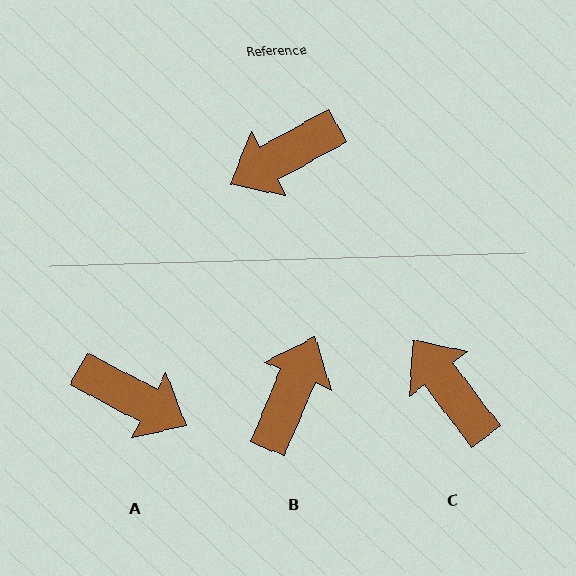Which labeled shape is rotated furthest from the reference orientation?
B, about 142 degrees away.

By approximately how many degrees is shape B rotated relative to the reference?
Approximately 142 degrees clockwise.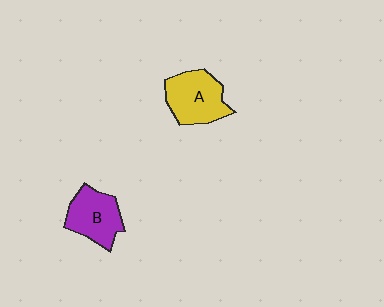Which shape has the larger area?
Shape A (yellow).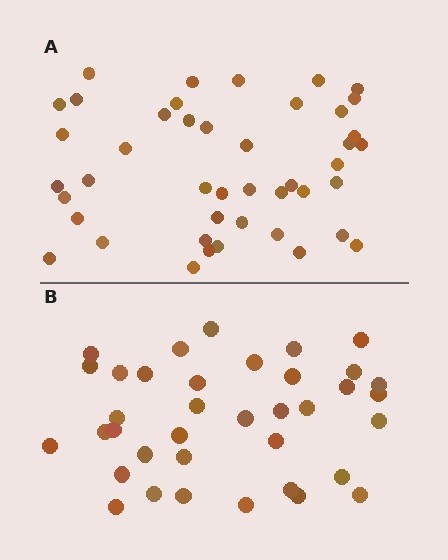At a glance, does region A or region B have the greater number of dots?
Region A (the top region) has more dots.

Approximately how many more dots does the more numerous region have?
Region A has roughly 8 or so more dots than region B.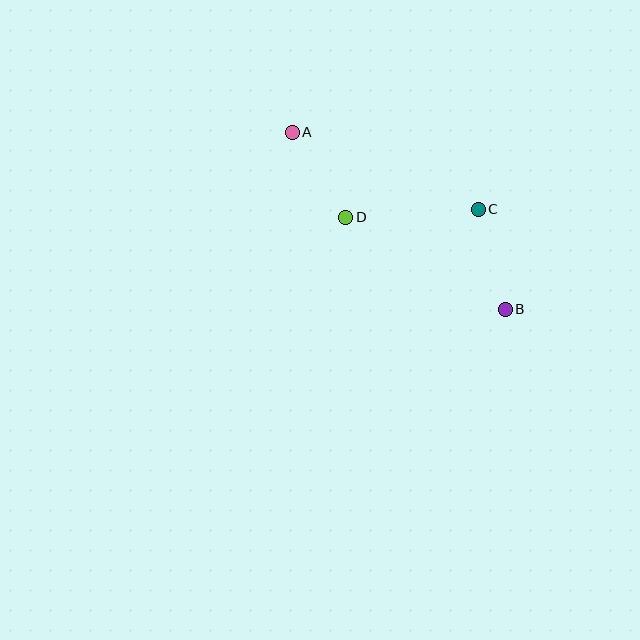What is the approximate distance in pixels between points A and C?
The distance between A and C is approximately 201 pixels.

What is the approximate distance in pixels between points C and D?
The distance between C and D is approximately 133 pixels.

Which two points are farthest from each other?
Points A and B are farthest from each other.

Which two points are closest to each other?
Points A and D are closest to each other.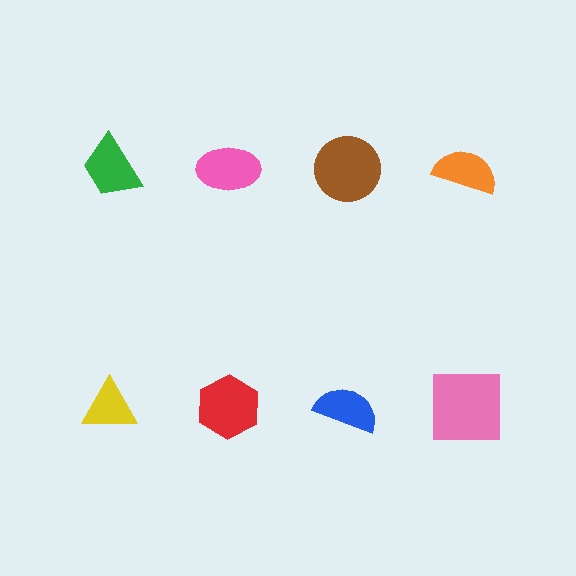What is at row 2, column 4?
A pink square.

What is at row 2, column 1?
A yellow triangle.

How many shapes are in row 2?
4 shapes.